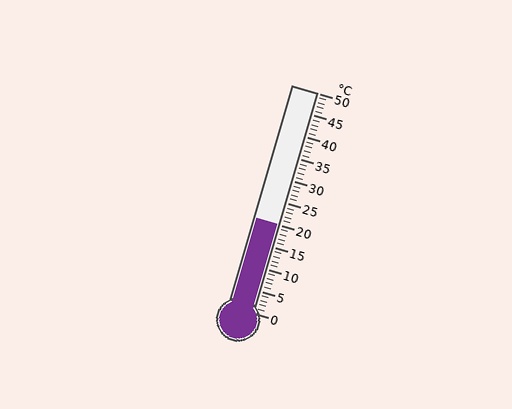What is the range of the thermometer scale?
The thermometer scale ranges from 0°C to 50°C.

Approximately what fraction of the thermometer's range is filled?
The thermometer is filled to approximately 40% of its range.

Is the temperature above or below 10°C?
The temperature is above 10°C.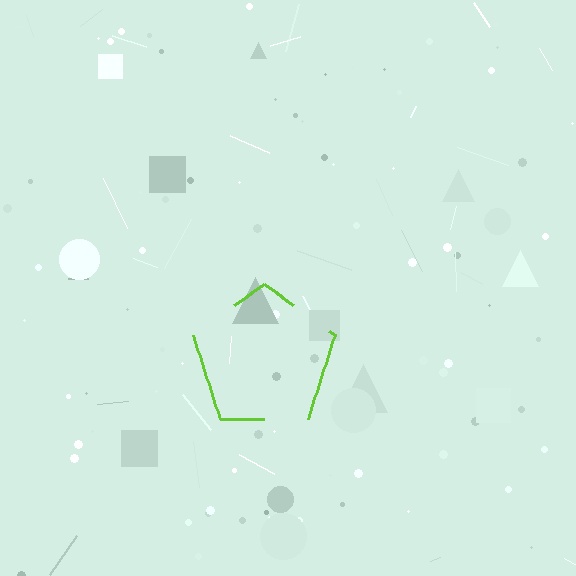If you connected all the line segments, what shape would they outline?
They would outline a pentagon.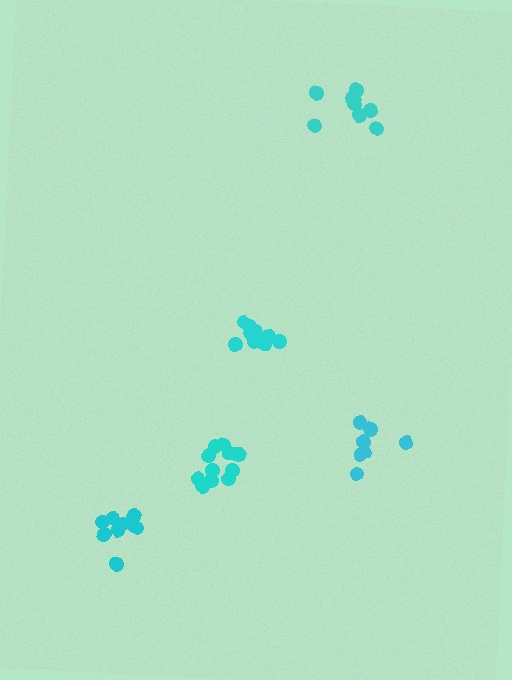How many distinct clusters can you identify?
There are 5 distinct clusters.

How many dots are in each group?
Group 1: 10 dots, Group 2: 12 dots, Group 3: 9 dots, Group 4: 7 dots, Group 5: 9 dots (47 total).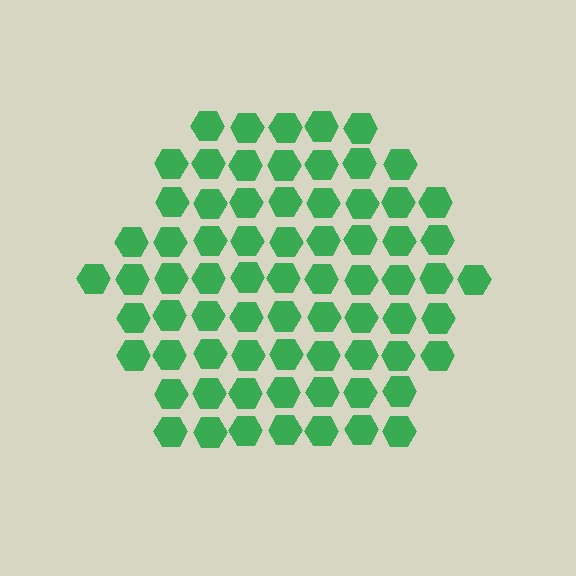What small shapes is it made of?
It is made of small hexagons.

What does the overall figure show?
The overall figure shows a hexagon.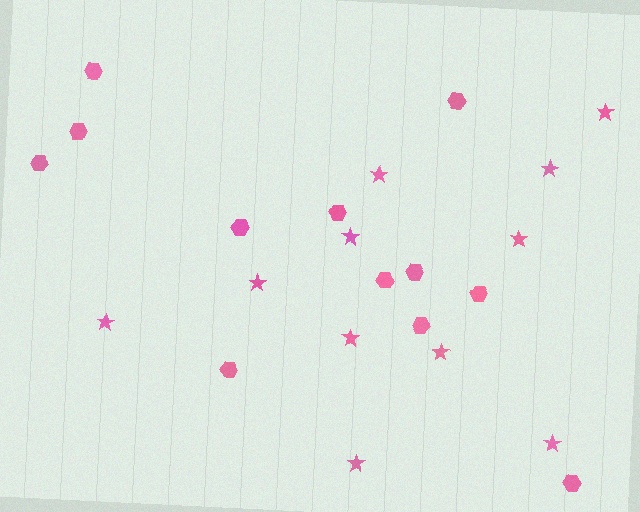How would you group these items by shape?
There are 2 groups: one group of hexagons (12) and one group of stars (11).